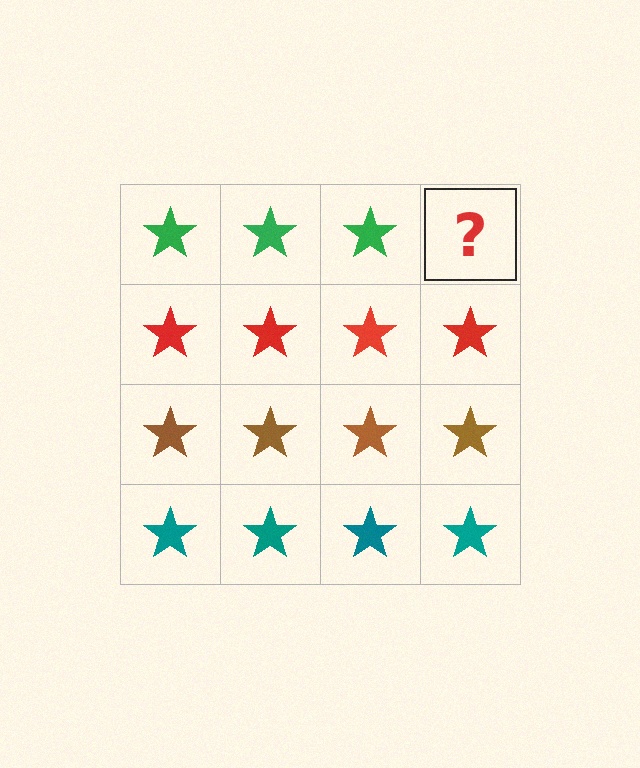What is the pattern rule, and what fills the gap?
The rule is that each row has a consistent color. The gap should be filled with a green star.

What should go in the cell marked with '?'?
The missing cell should contain a green star.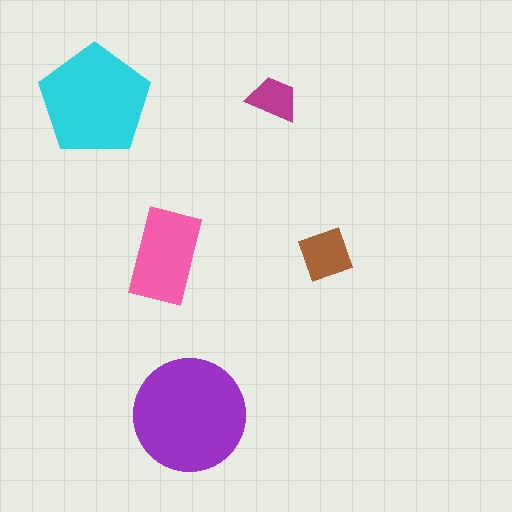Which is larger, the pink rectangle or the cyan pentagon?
The cyan pentagon.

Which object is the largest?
The purple circle.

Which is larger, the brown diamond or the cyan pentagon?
The cyan pentagon.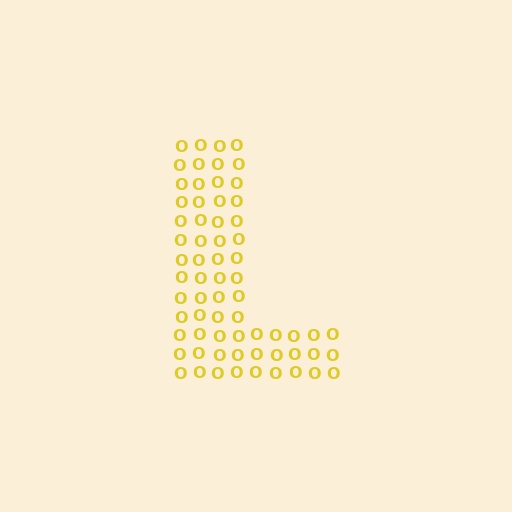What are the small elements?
The small elements are letter O's.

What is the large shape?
The large shape is the letter L.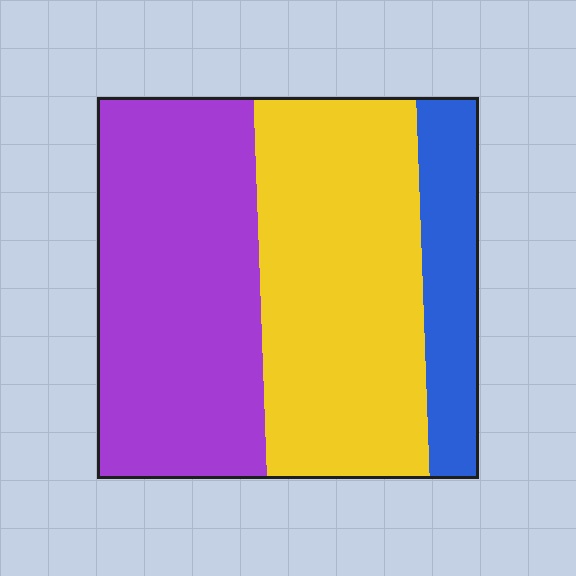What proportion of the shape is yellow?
Yellow takes up about two fifths (2/5) of the shape.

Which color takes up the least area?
Blue, at roughly 15%.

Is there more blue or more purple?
Purple.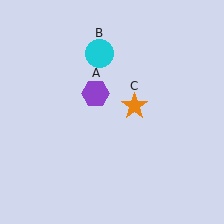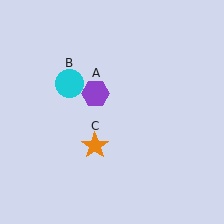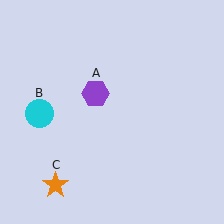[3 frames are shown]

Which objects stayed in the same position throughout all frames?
Purple hexagon (object A) remained stationary.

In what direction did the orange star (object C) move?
The orange star (object C) moved down and to the left.